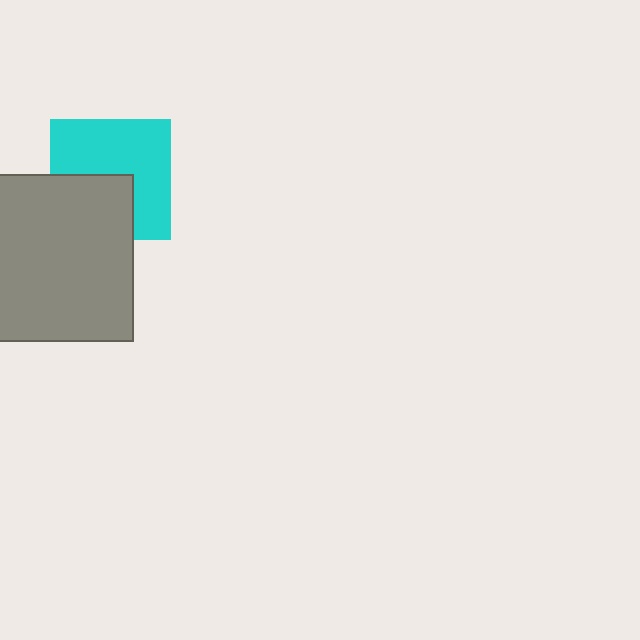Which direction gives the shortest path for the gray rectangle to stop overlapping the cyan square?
Moving down gives the shortest separation.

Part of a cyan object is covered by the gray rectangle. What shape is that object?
It is a square.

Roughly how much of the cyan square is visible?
About half of it is visible (roughly 62%).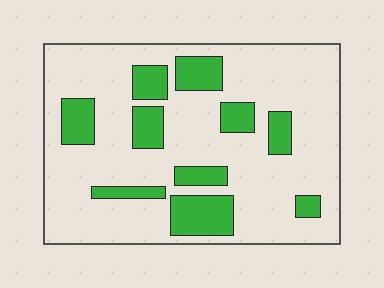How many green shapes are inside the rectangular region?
10.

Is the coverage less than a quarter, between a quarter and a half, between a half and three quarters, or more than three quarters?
Less than a quarter.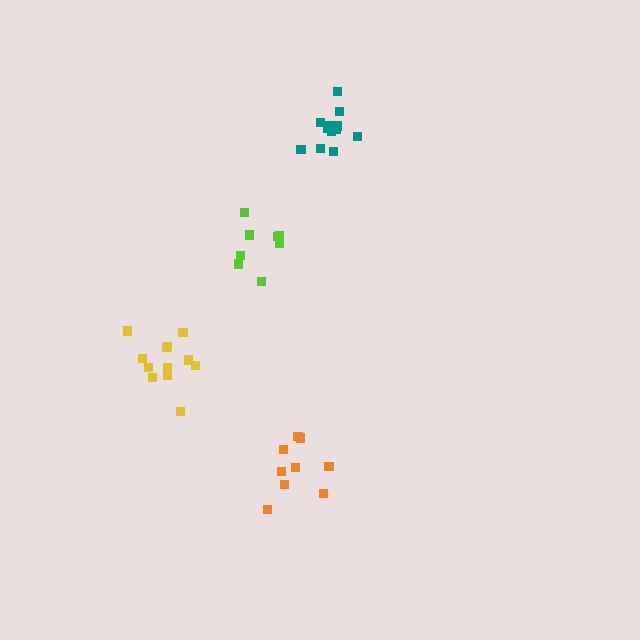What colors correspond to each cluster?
The clusters are colored: teal, lime, orange, yellow.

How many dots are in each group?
Group 1: 12 dots, Group 2: 8 dots, Group 3: 9 dots, Group 4: 12 dots (41 total).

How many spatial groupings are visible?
There are 4 spatial groupings.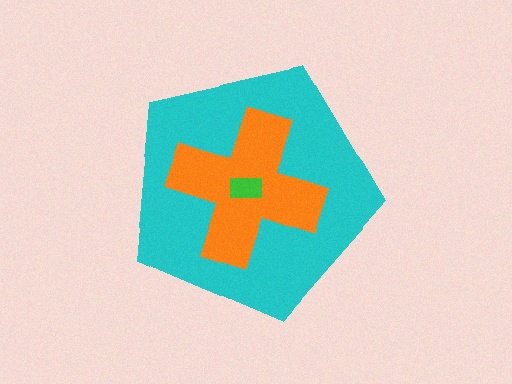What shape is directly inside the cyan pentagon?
The orange cross.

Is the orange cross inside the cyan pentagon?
Yes.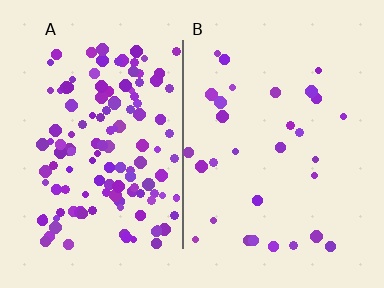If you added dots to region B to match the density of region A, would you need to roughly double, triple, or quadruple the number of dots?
Approximately quadruple.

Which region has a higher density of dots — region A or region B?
A (the left).